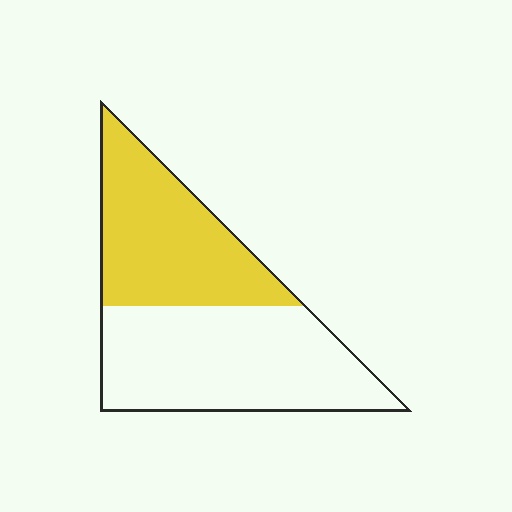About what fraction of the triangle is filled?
About two fifths (2/5).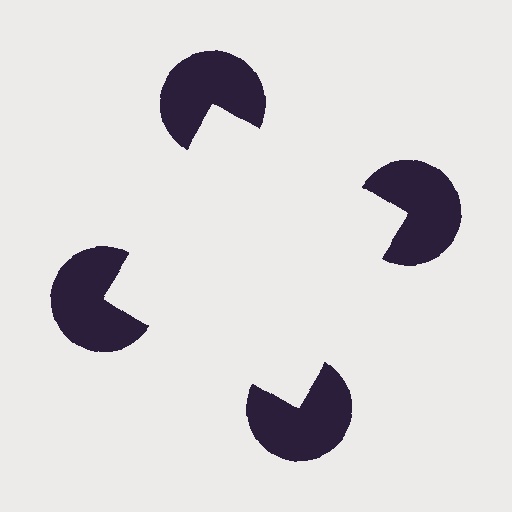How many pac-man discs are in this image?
There are 4 — one at each vertex of the illusory square.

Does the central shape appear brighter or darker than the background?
It typically appears slightly brighter than the background, even though no actual brightness change is drawn.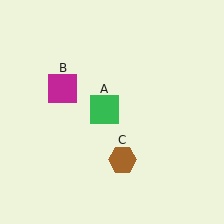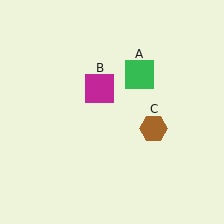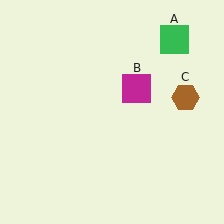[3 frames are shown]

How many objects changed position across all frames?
3 objects changed position: green square (object A), magenta square (object B), brown hexagon (object C).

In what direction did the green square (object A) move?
The green square (object A) moved up and to the right.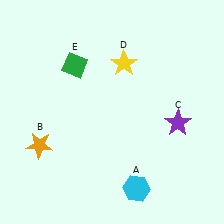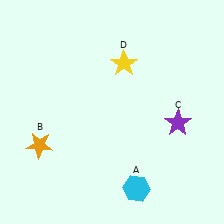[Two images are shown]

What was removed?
The green diamond (E) was removed in Image 2.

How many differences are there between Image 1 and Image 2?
There is 1 difference between the two images.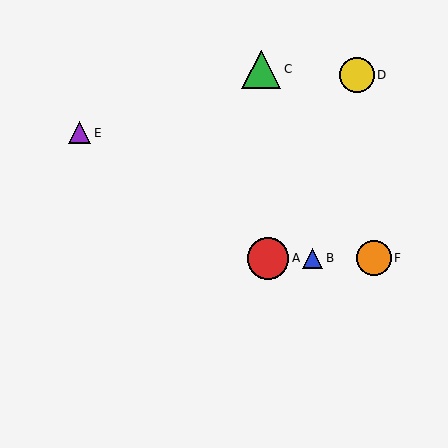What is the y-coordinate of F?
Object F is at y≈258.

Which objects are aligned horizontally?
Objects A, B, F are aligned horizontally.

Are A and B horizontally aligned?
Yes, both are at y≈258.